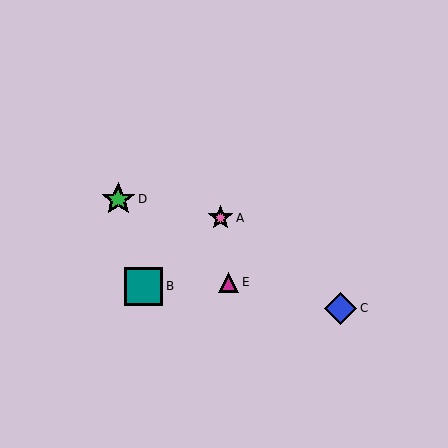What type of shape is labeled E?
Shape E is a magenta triangle.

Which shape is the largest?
The teal square (labeled B) is the largest.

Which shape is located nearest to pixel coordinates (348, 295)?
The blue diamond (labeled C) at (341, 308) is nearest to that location.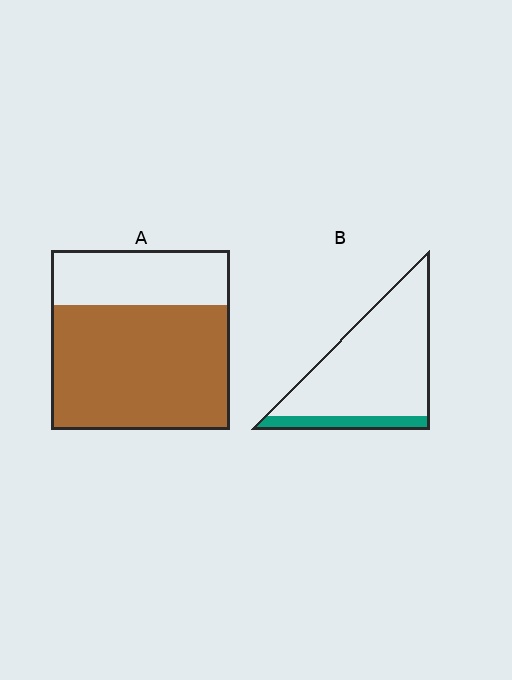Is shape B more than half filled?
No.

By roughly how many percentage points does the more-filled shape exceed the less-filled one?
By roughly 55 percentage points (A over B).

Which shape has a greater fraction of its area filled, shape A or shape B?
Shape A.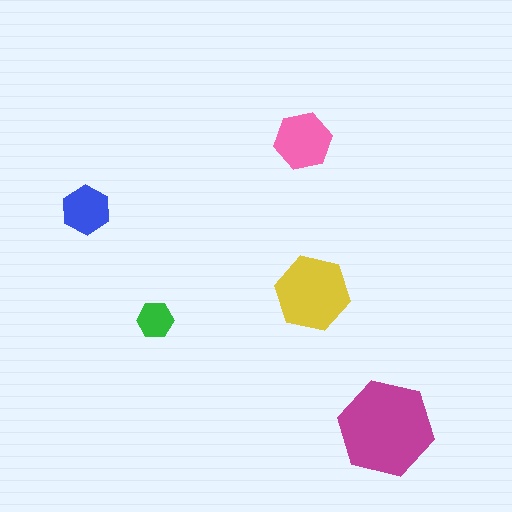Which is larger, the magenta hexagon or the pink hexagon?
The magenta one.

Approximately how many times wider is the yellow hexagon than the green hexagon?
About 2 times wider.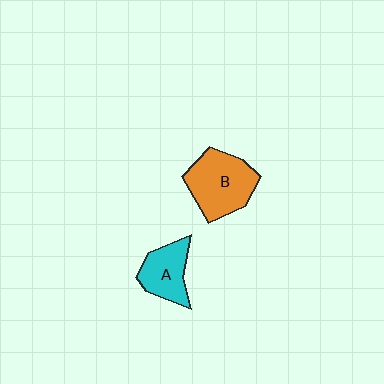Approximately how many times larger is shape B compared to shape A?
Approximately 1.5 times.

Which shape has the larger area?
Shape B (orange).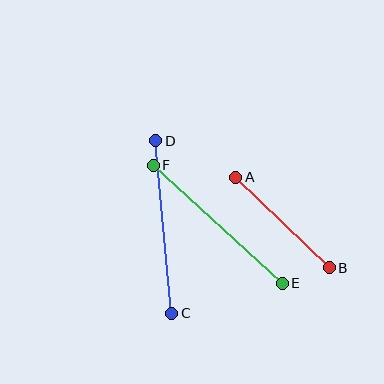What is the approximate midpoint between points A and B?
The midpoint is at approximately (282, 222) pixels.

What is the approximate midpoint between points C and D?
The midpoint is at approximately (164, 227) pixels.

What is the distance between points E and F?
The distance is approximately 175 pixels.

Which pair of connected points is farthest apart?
Points E and F are farthest apart.